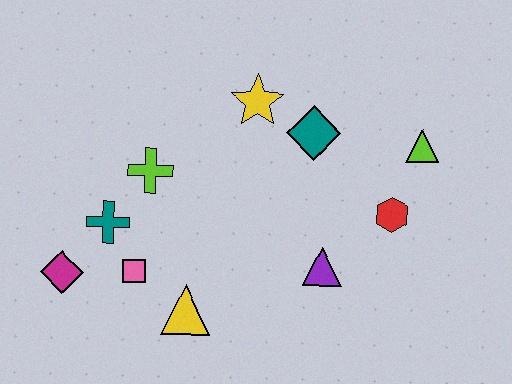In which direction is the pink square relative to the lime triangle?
The pink square is to the left of the lime triangle.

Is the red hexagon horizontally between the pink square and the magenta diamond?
No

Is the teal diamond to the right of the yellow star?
Yes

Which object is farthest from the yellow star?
The magenta diamond is farthest from the yellow star.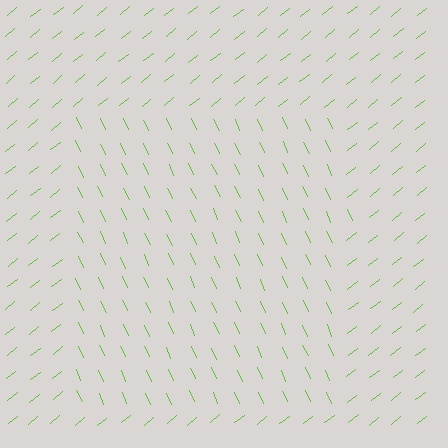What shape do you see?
I see a rectangle.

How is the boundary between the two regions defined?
The boundary is defined purely by a change in line orientation (approximately 75 degrees difference). All lines are the same color and thickness.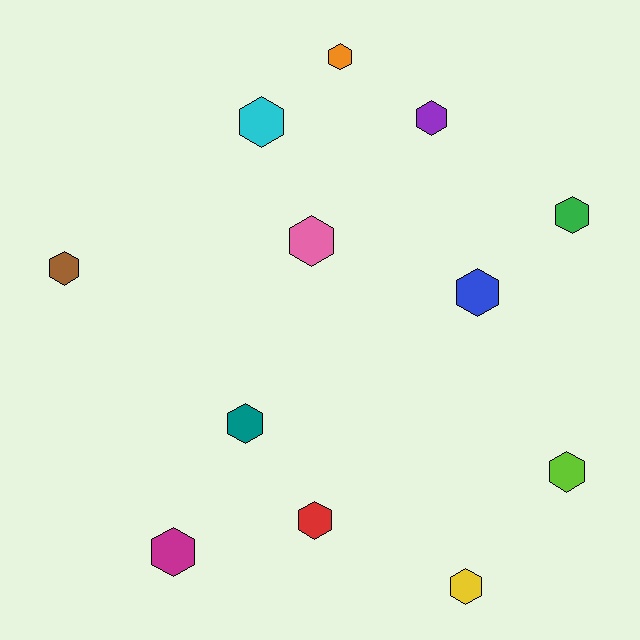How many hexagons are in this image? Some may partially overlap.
There are 12 hexagons.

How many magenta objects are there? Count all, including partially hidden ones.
There is 1 magenta object.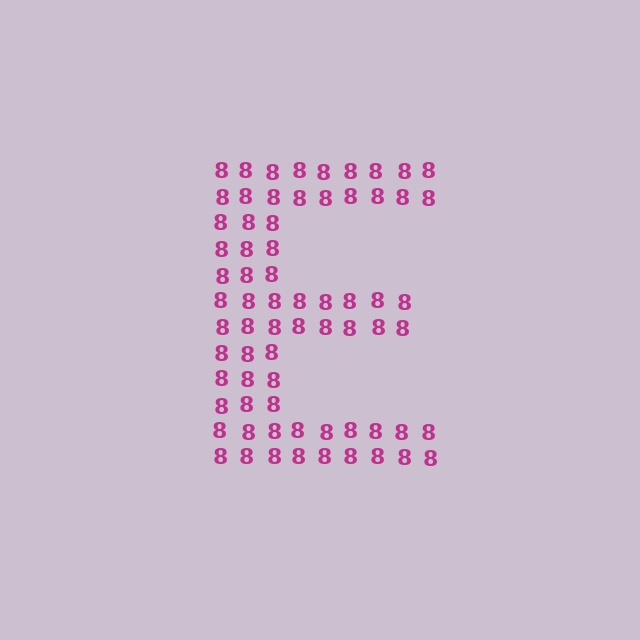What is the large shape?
The large shape is the letter E.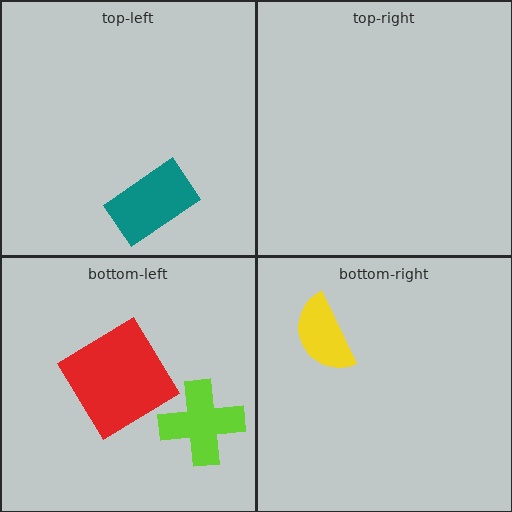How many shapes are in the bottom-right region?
1.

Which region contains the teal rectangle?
The top-left region.